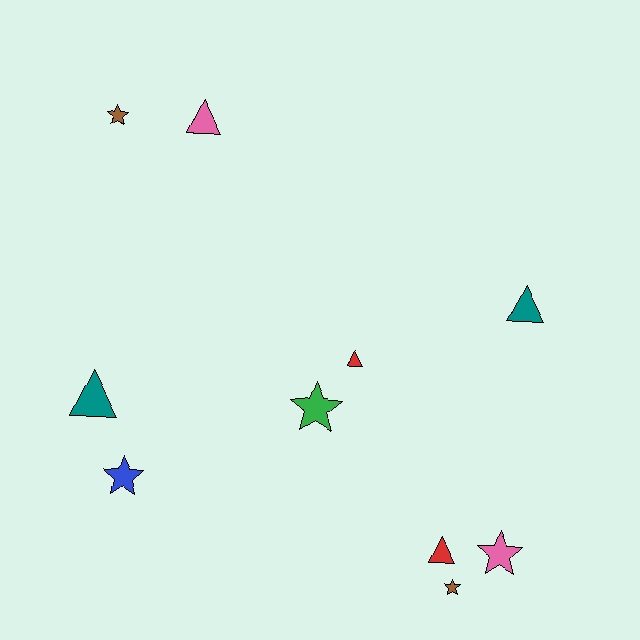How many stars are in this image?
There are 5 stars.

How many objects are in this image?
There are 10 objects.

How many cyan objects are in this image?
There are no cyan objects.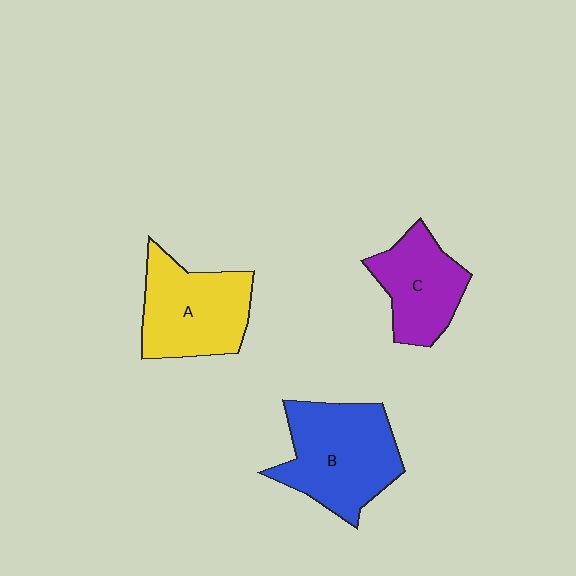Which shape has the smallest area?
Shape C (purple).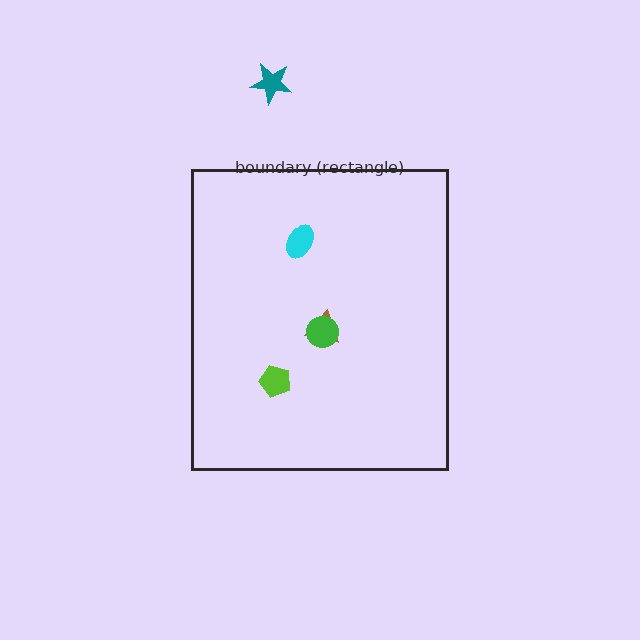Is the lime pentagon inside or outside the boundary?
Inside.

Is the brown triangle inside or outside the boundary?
Inside.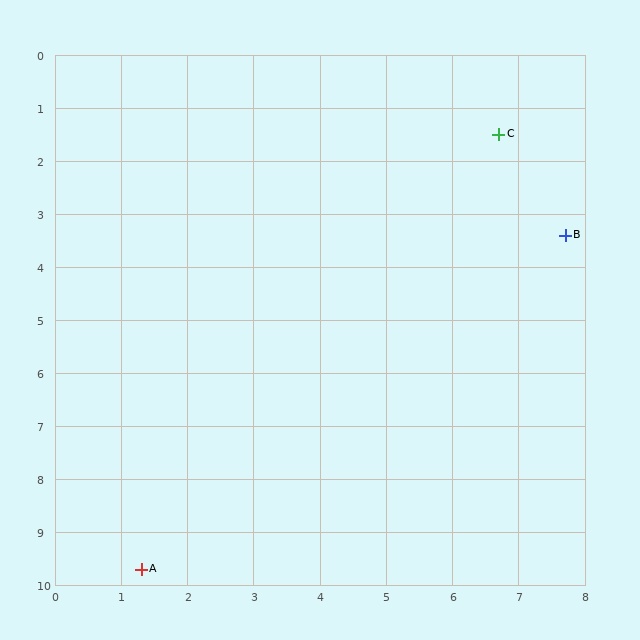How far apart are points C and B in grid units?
Points C and B are about 2.1 grid units apart.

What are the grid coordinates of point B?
Point B is at approximately (7.7, 3.4).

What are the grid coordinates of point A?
Point A is at approximately (1.3, 9.7).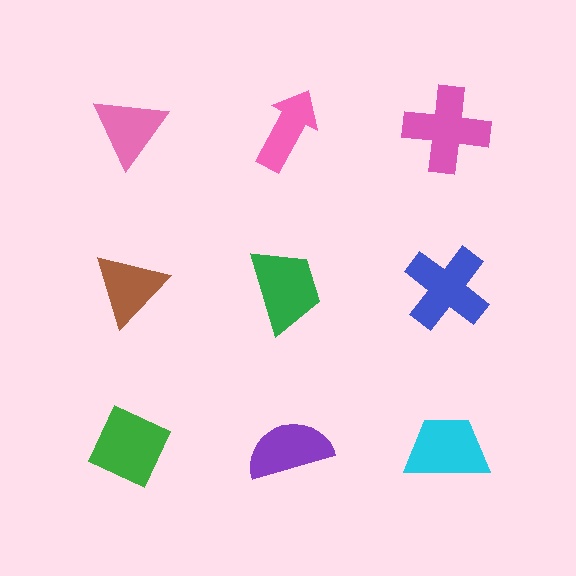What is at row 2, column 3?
A blue cross.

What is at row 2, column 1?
A brown triangle.